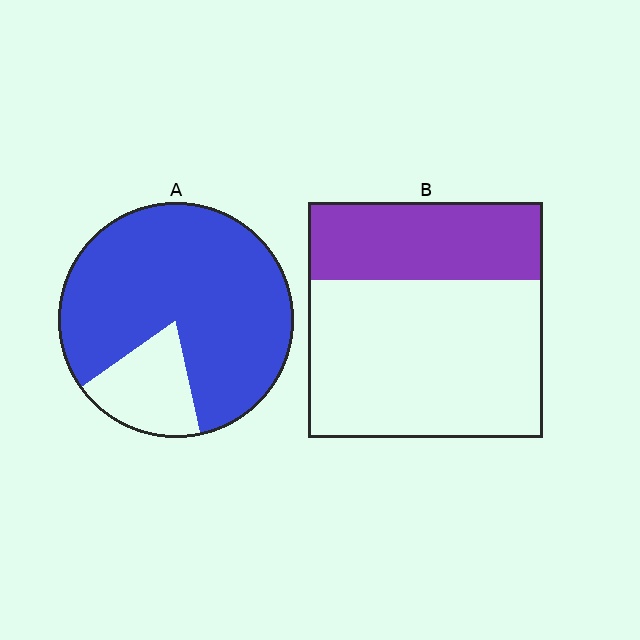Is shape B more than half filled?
No.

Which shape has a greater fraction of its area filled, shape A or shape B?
Shape A.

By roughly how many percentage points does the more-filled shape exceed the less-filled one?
By roughly 50 percentage points (A over B).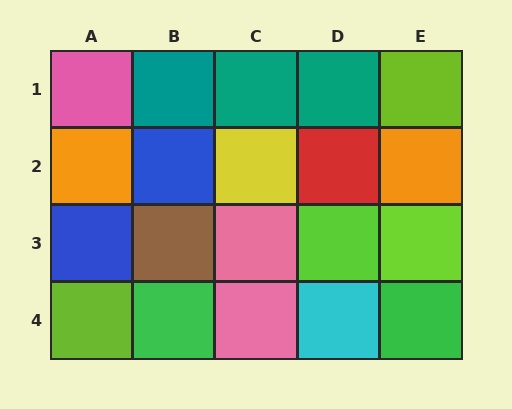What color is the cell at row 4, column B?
Green.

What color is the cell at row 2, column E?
Orange.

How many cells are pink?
3 cells are pink.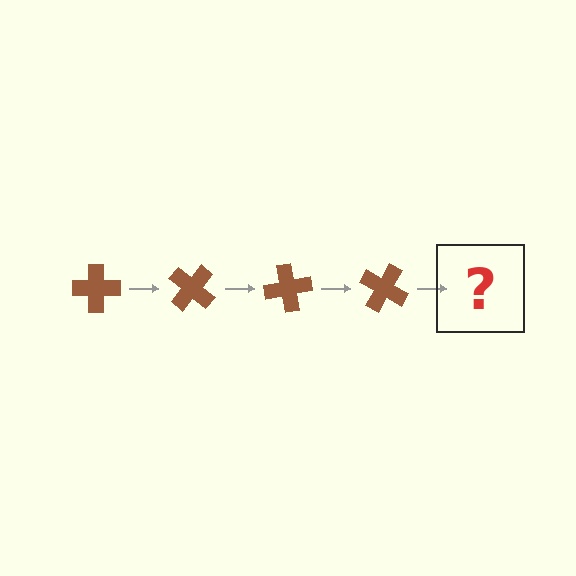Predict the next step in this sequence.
The next step is a brown cross rotated 160 degrees.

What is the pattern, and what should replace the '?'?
The pattern is that the cross rotates 40 degrees each step. The '?' should be a brown cross rotated 160 degrees.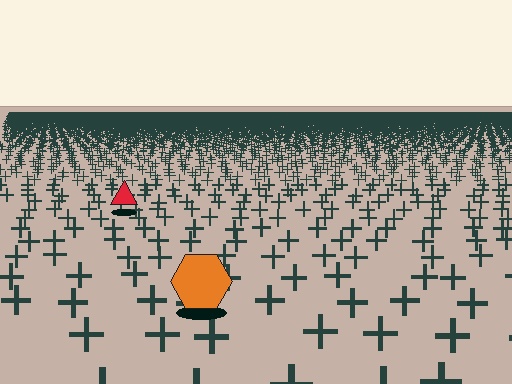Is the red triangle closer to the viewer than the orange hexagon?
No. The orange hexagon is closer — you can tell from the texture gradient: the ground texture is coarser near it.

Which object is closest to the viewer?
The orange hexagon is closest. The texture marks near it are larger and more spread out.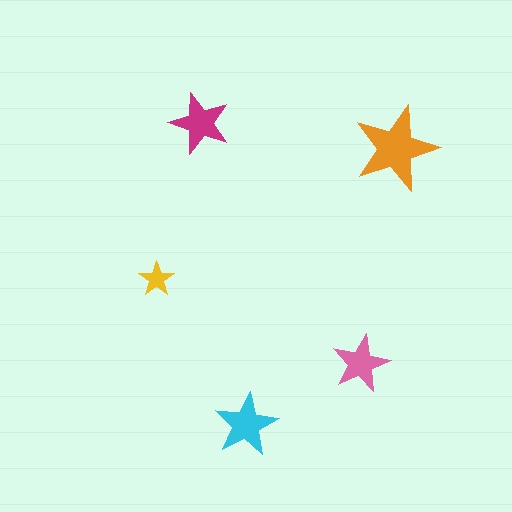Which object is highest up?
The magenta star is topmost.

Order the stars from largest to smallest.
the orange one, the cyan one, the magenta one, the pink one, the yellow one.